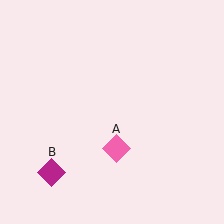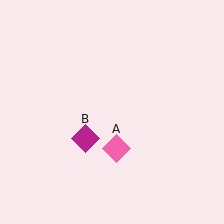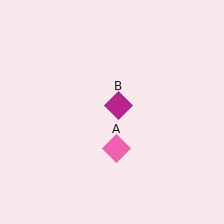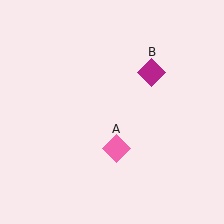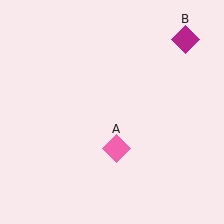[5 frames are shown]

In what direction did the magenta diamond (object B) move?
The magenta diamond (object B) moved up and to the right.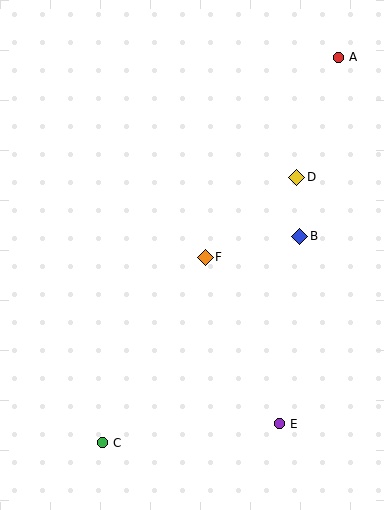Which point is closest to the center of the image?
Point F at (205, 257) is closest to the center.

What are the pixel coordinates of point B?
Point B is at (300, 236).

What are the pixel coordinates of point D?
Point D is at (296, 177).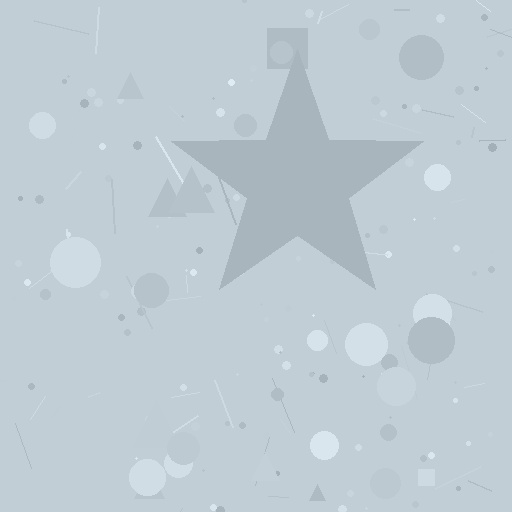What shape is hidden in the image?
A star is hidden in the image.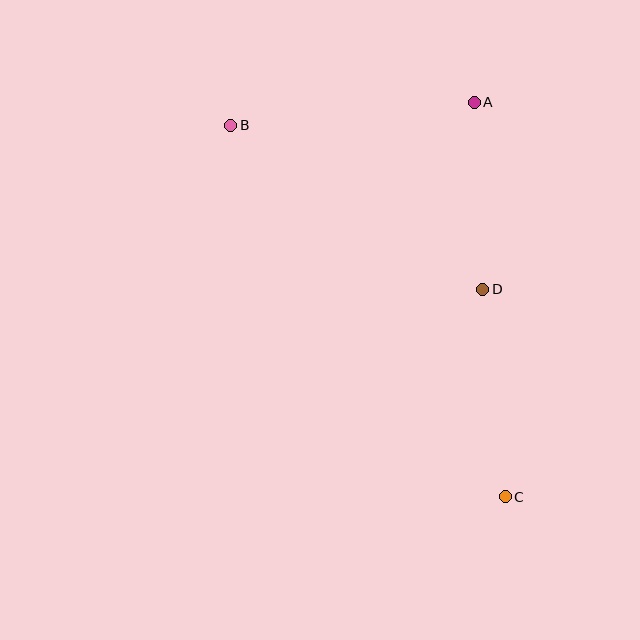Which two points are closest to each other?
Points A and D are closest to each other.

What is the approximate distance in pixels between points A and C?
The distance between A and C is approximately 396 pixels.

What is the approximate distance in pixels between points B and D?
The distance between B and D is approximately 301 pixels.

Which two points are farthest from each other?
Points B and C are farthest from each other.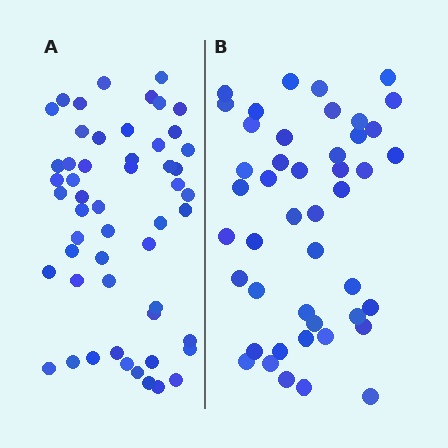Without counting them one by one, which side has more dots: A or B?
Region A (the left region) has more dots.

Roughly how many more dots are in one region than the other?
Region A has roughly 8 or so more dots than region B.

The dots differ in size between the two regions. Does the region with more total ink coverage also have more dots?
No. Region B has more total ink coverage because its dots are larger, but region A actually contains more individual dots. Total area can be misleading — the number of items is what matters here.